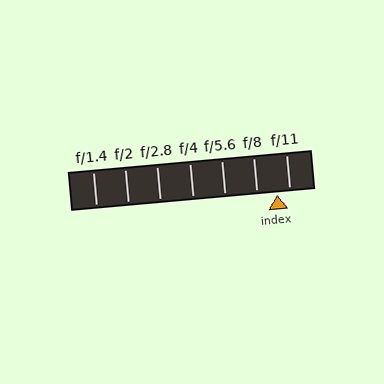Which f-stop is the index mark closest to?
The index mark is closest to f/11.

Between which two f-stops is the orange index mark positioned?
The index mark is between f/8 and f/11.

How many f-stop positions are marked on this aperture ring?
There are 7 f-stop positions marked.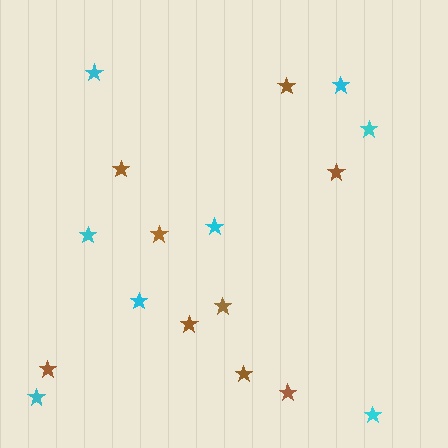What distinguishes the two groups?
There are 2 groups: one group of cyan stars (8) and one group of brown stars (9).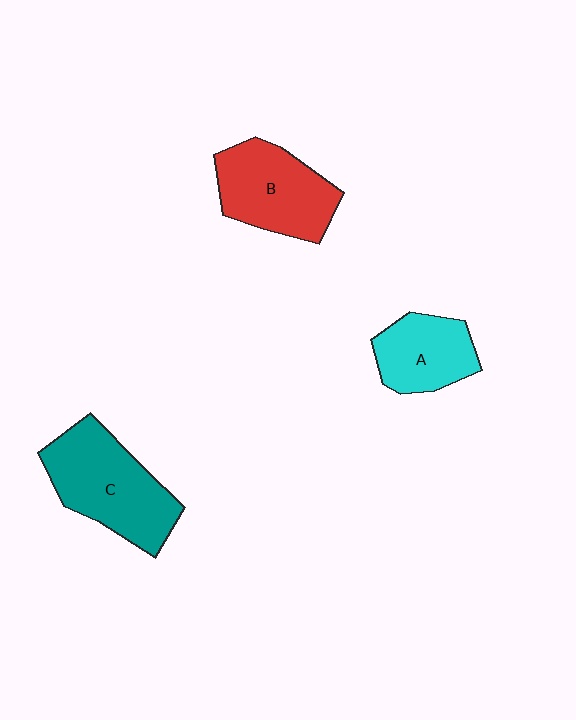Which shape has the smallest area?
Shape A (cyan).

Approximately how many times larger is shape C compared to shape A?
Approximately 1.6 times.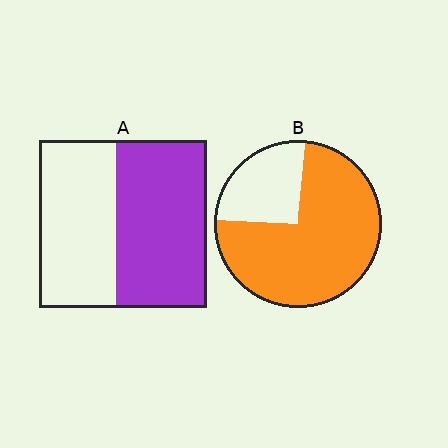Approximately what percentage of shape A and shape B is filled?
A is approximately 55% and B is approximately 75%.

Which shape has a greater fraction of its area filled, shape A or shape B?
Shape B.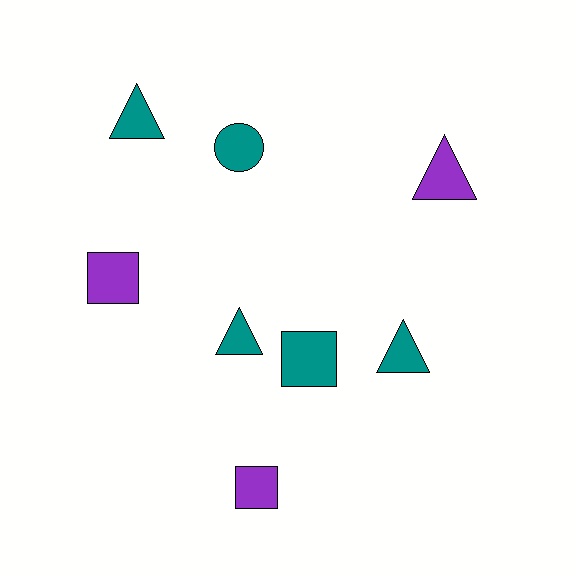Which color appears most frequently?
Teal, with 5 objects.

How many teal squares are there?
There is 1 teal square.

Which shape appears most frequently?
Triangle, with 4 objects.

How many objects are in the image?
There are 8 objects.